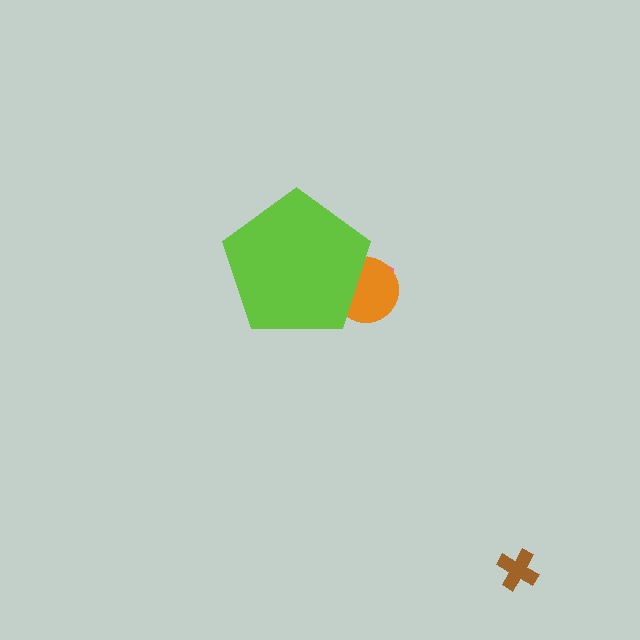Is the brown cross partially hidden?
No, the brown cross is fully visible.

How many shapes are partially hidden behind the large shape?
2 shapes are partially hidden.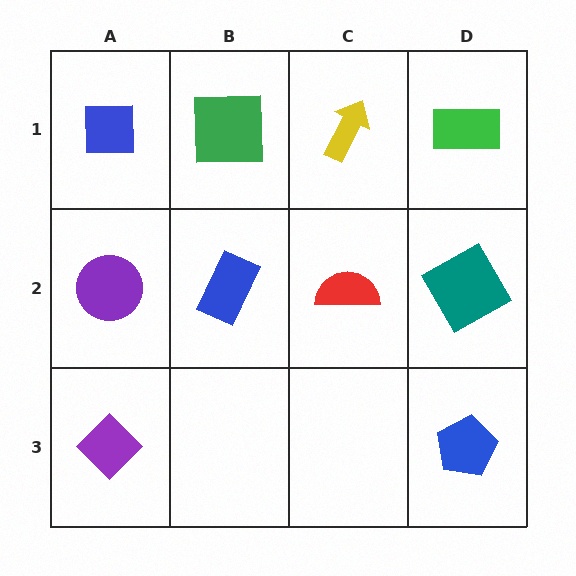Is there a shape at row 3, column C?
No, that cell is empty.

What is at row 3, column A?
A purple diamond.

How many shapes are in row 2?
4 shapes.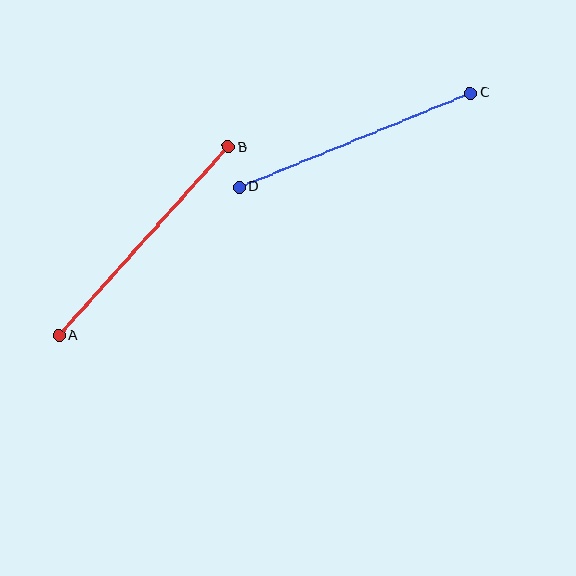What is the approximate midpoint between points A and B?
The midpoint is at approximately (144, 241) pixels.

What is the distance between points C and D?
The distance is approximately 250 pixels.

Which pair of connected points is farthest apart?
Points A and B are farthest apart.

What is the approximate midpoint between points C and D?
The midpoint is at approximately (355, 140) pixels.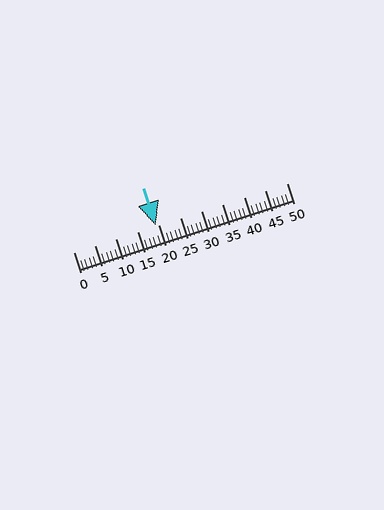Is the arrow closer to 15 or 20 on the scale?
The arrow is closer to 20.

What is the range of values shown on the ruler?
The ruler shows values from 0 to 50.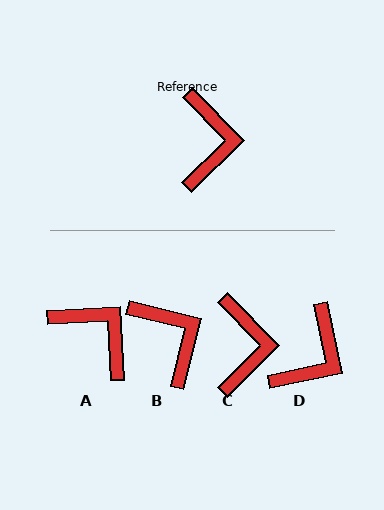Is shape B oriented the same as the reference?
No, it is off by about 32 degrees.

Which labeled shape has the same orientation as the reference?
C.